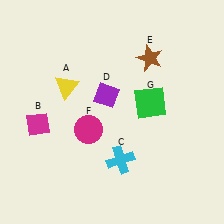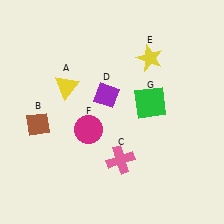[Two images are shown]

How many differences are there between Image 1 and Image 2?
There are 3 differences between the two images.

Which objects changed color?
B changed from magenta to brown. C changed from cyan to pink. E changed from brown to yellow.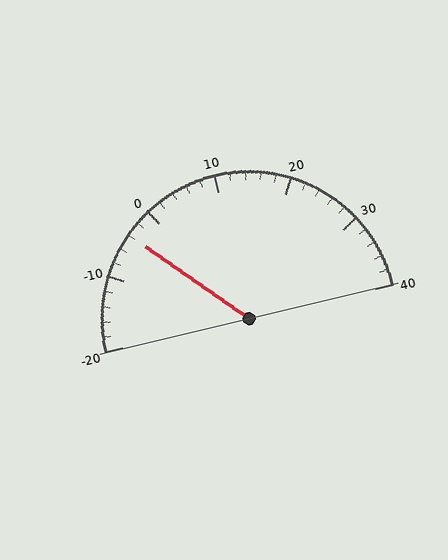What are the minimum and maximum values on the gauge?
The gauge ranges from -20 to 40.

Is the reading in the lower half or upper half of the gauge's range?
The reading is in the lower half of the range (-20 to 40).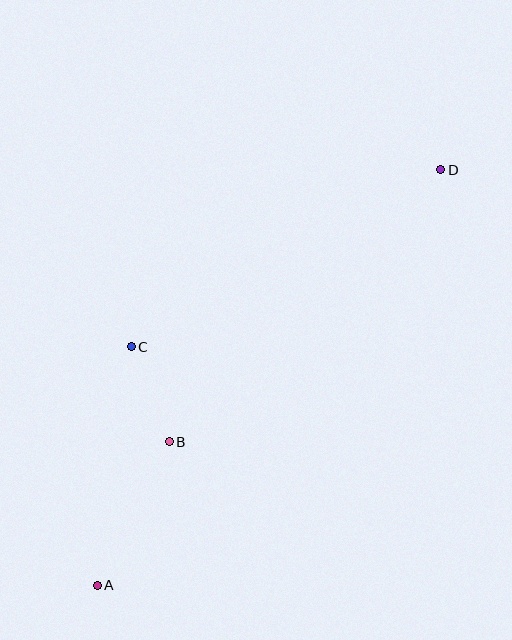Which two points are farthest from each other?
Points A and D are farthest from each other.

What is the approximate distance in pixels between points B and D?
The distance between B and D is approximately 384 pixels.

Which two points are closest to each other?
Points B and C are closest to each other.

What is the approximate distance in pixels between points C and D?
The distance between C and D is approximately 356 pixels.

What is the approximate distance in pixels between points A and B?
The distance between A and B is approximately 161 pixels.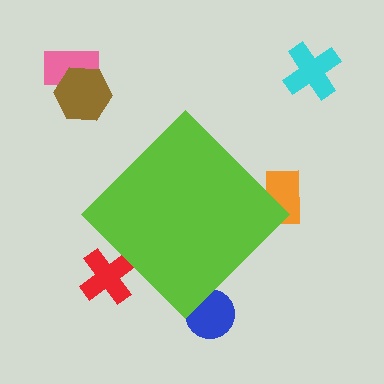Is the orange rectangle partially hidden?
Yes, the orange rectangle is partially hidden behind the lime diamond.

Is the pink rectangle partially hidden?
No, the pink rectangle is fully visible.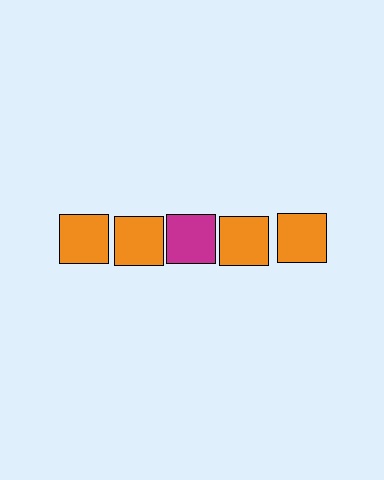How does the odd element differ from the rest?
It has a different color: magenta instead of orange.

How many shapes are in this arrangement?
There are 5 shapes arranged in a grid pattern.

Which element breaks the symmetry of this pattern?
The magenta square in the top row, center column breaks the symmetry. All other shapes are orange squares.